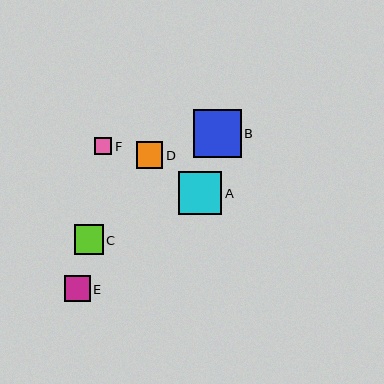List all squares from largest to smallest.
From largest to smallest: B, A, C, D, E, F.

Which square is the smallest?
Square F is the smallest with a size of approximately 17 pixels.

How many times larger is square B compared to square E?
Square B is approximately 1.8 times the size of square E.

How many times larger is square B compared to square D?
Square B is approximately 1.8 times the size of square D.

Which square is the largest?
Square B is the largest with a size of approximately 48 pixels.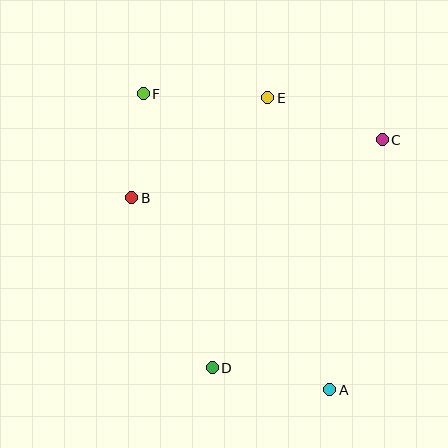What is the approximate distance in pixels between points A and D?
The distance between A and D is approximately 120 pixels.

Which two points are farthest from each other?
Points A and F are farthest from each other.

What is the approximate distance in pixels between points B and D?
The distance between B and D is approximately 188 pixels.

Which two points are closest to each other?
Points B and F are closest to each other.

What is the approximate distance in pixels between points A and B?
The distance between A and B is approximately 276 pixels.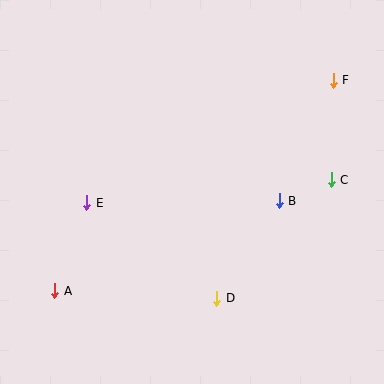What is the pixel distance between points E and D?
The distance between E and D is 161 pixels.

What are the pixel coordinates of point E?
Point E is at (87, 203).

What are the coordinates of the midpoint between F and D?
The midpoint between F and D is at (275, 189).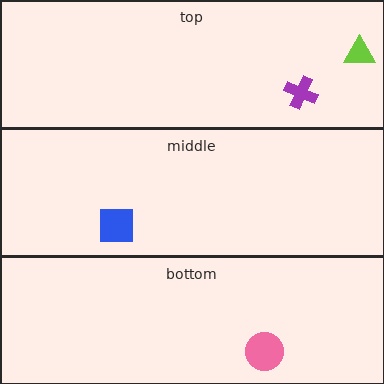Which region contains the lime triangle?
The top region.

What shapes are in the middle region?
The blue square.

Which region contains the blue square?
The middle region.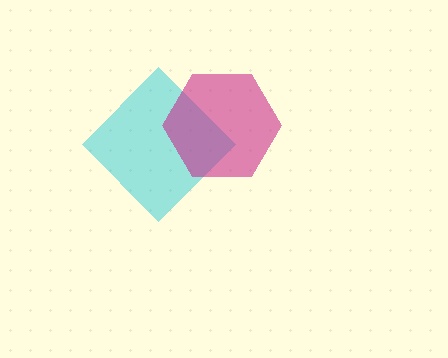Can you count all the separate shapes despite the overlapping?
Yes, there are 2 separate shapes.